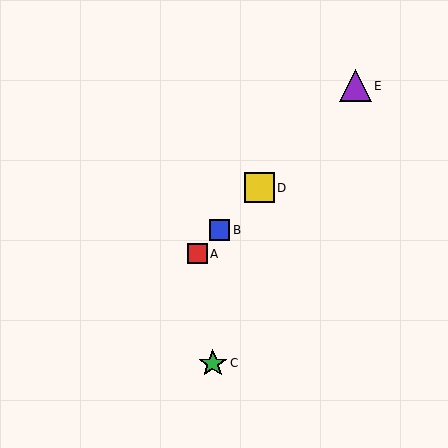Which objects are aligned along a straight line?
Objects A, B, D, E are aligned along a straight line.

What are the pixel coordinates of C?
Object C is at (213, 363).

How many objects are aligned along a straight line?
4 objects (A, B, D, E) are aligned along a straight line.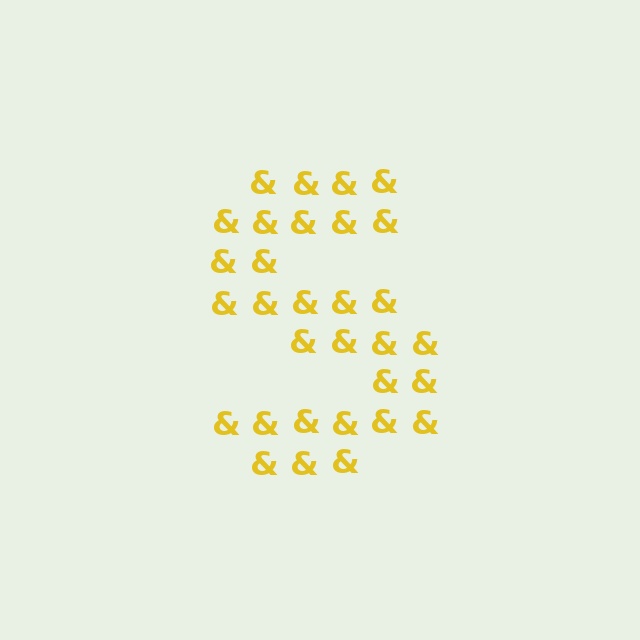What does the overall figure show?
The overall figure shows the letter S.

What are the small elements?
The small elements are ampersands.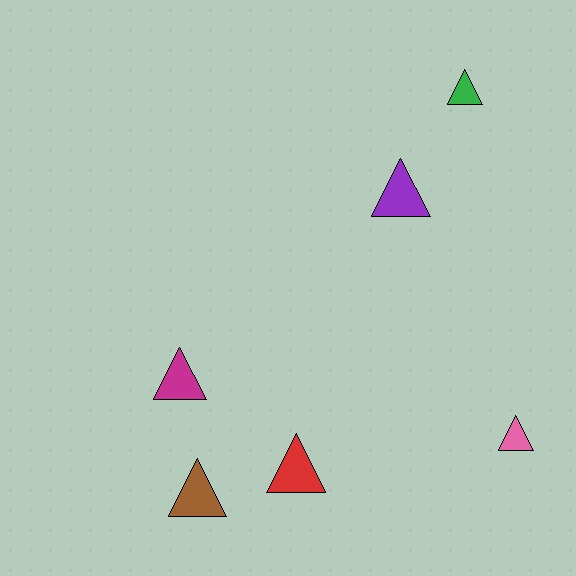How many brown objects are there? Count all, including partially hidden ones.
There is 1 brown object.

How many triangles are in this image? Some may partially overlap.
There are 6 triangles.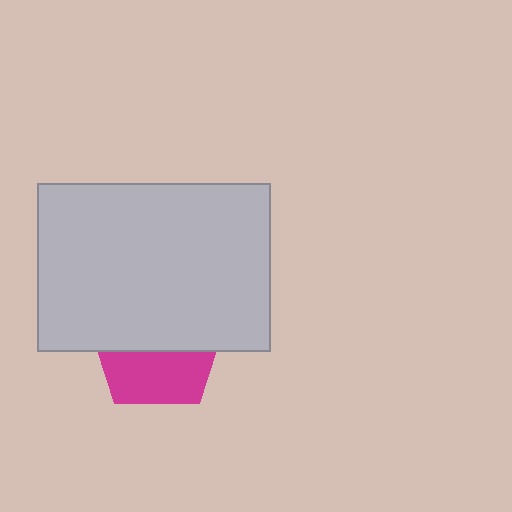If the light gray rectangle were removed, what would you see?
You would see the complete magenta pentagon.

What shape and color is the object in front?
The object in front is a light gray rectangle.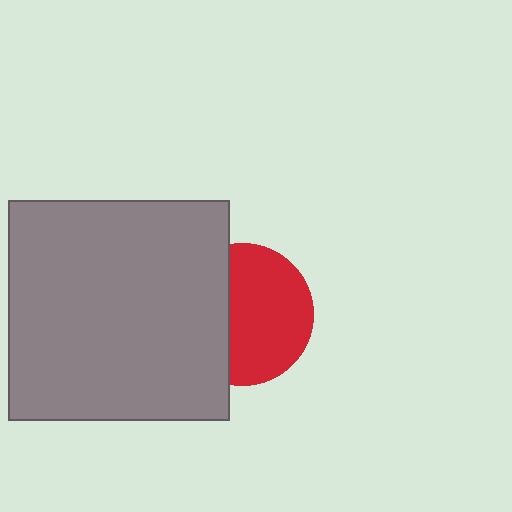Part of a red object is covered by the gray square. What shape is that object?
It is a circle.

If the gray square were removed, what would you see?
You would see the complete red circle.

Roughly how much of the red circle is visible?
About half of it is visible (roughly 62%).